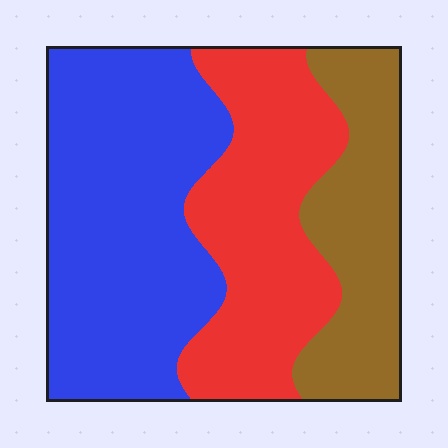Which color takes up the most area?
Blue, at roughly 45%.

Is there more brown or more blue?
Blue.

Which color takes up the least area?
Brown, at roughly 25%.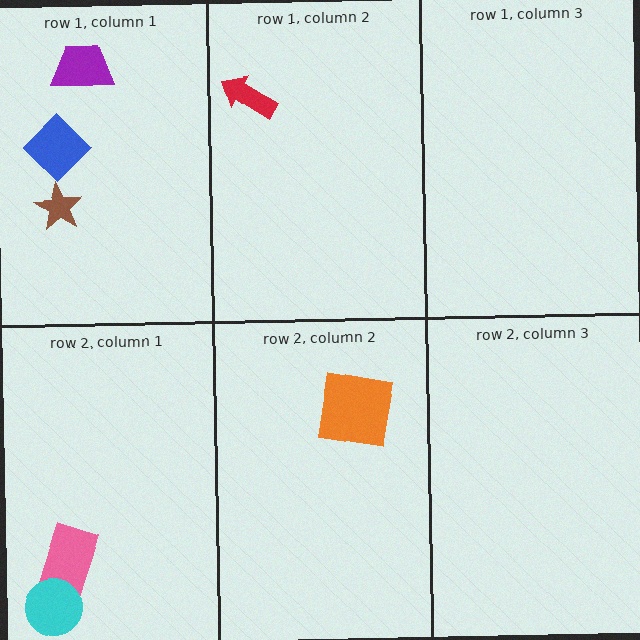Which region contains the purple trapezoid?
The row 1, column 1 region.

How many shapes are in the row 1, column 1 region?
3.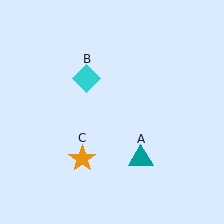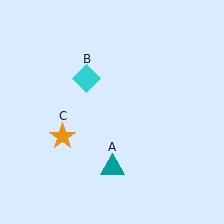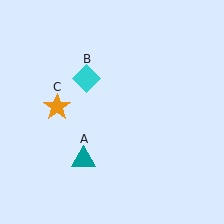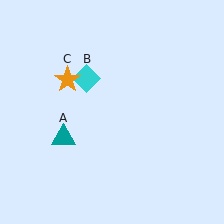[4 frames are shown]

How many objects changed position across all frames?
2 objects changed position: teal triangle (object A), orange star (object C).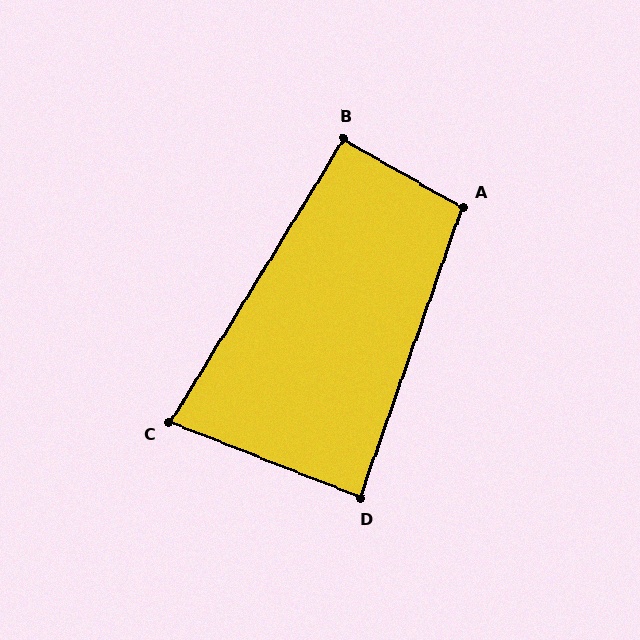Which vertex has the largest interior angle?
A, at approximately 100 degrees.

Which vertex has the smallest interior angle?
C, at approximately 80 degrees.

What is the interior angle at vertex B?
Approximately 92 degrees (approximately right).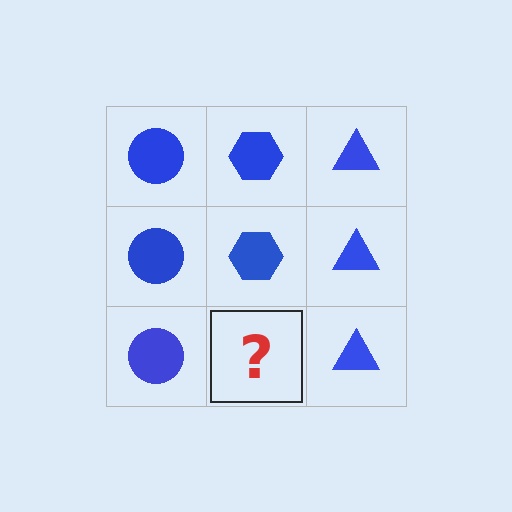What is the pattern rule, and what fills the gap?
The rule is that each column has a consistent shape. The gap should be filled with a blue hexagon.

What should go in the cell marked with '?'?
The missing cell should contain a blue hexagon.